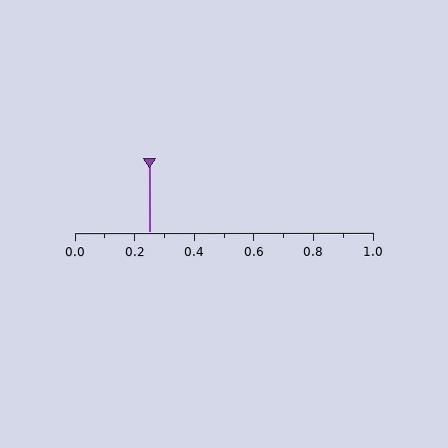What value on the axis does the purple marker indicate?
The marker indicates approximately 0.25.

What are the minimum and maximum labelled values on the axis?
The axis runs from 0.0 to 1.0.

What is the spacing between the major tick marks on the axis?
The major ticks are spaced 0.2 apart.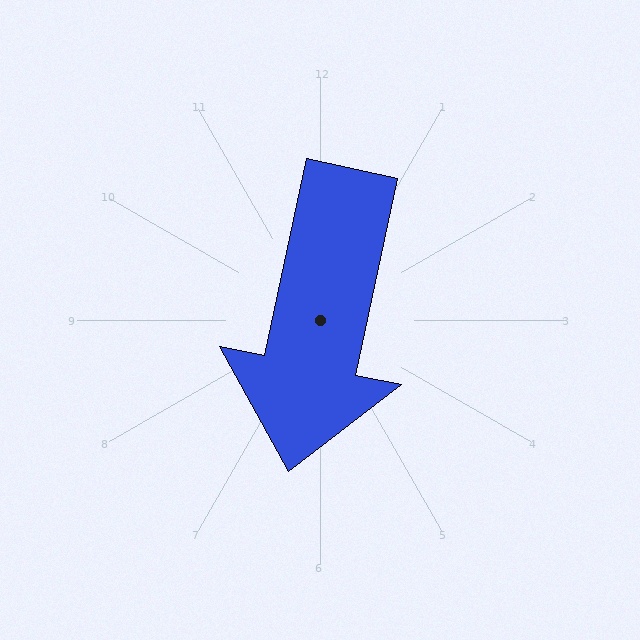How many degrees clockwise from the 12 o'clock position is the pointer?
Approximately 192 degrees.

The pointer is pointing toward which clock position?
Roughly 6 o'clock.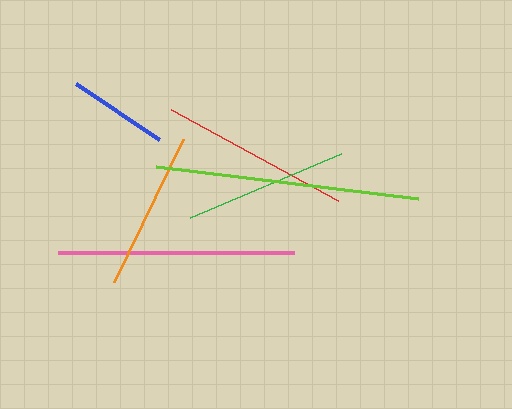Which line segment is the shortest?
The blue line is the shortest at approximately 101 pixels.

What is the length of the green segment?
The green segment is approximately 164 pixels long.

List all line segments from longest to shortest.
From longest to shortest: lime, pink, red, green, orange, blue.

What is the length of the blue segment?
The blue segment is approximately 101 pixels long.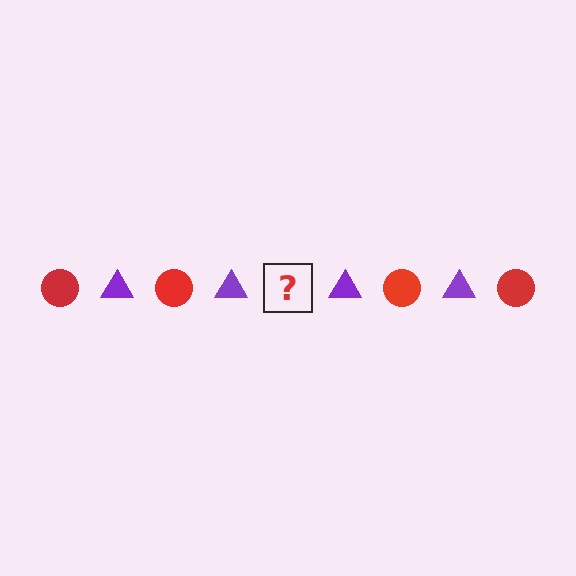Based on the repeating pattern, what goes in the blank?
The blank should be a red circle.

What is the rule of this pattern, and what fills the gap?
The rule is that the pattern alternates between red circle and purple triangle. The gap should be filled with a red circle.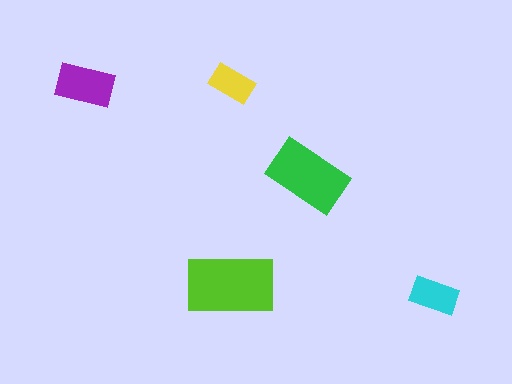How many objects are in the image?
There are 5 objects in the image.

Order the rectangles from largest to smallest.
the lime one, the green one, the purple one, the cyan one, the yellow one.